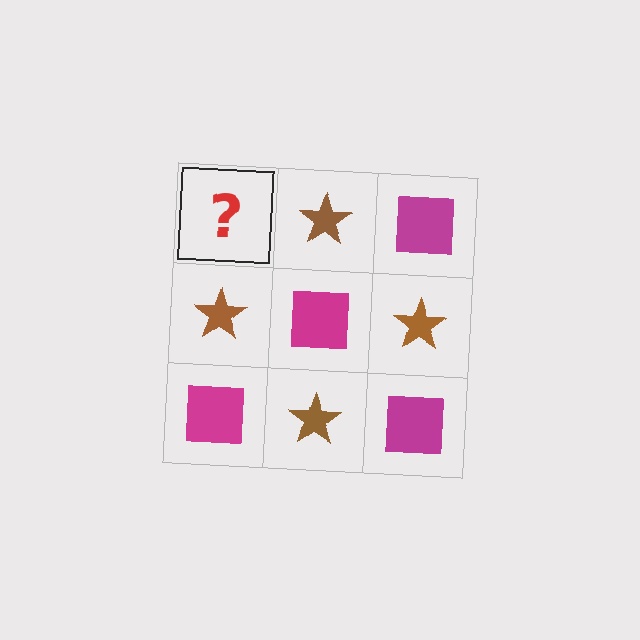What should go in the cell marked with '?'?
The missing cell should contain a magenta square.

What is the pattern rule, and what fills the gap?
The rule is that it alternates magenta square and brown star in a checkerboard pattern. The gap should be filled with a magenta square.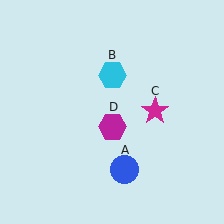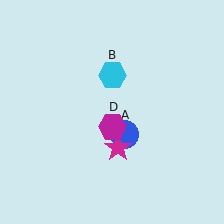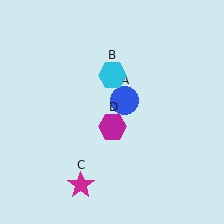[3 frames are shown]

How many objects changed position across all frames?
2 objects changed position: blue circle (object A), magenta star (object C).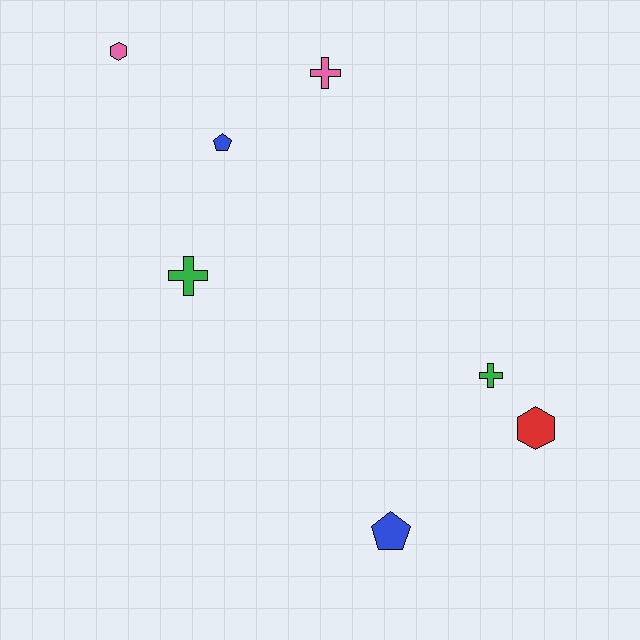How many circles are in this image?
There are no circles.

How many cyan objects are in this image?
There are no cyan objects.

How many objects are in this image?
There are 7 objects.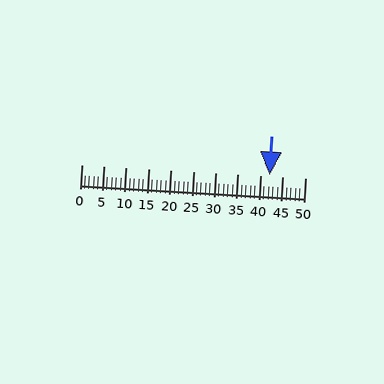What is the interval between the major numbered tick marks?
The major tick marks are spaced 5 units apart.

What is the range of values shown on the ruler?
The ruler shows values from 0 to 50.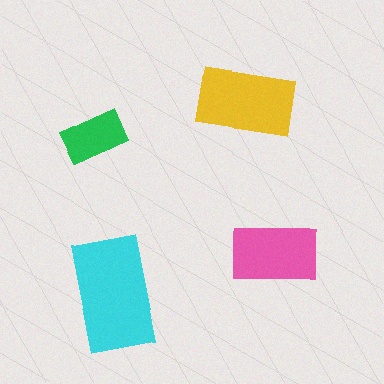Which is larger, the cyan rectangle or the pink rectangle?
The cyan one.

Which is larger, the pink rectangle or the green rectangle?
The pink one.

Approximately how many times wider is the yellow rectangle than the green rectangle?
About 1.5 times wider.